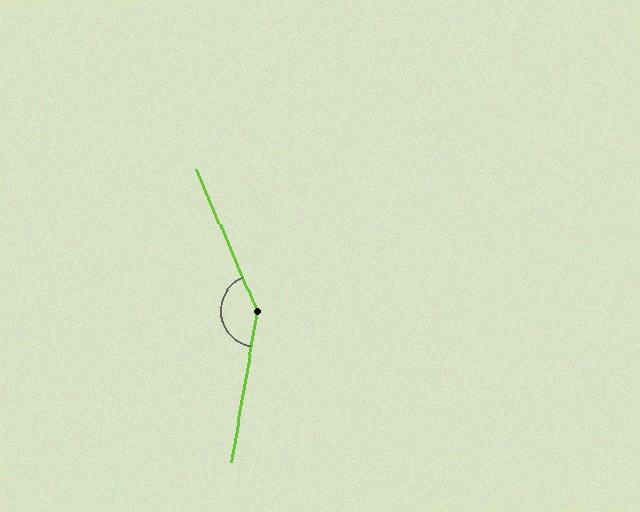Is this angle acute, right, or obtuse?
It is obtuse.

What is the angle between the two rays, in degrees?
Approximately 147 degrees.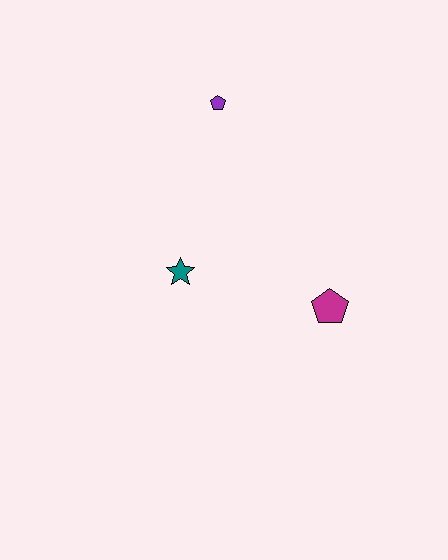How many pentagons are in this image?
There are 2 pentagons.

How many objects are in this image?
There are 3 objects.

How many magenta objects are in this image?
There is 1 magenta object.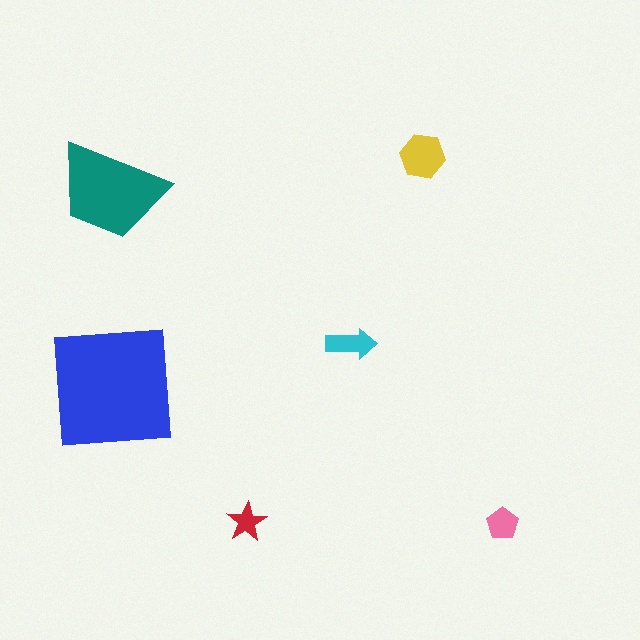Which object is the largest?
The blue square.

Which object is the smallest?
The red star.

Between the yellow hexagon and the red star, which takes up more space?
The yellow hexagon.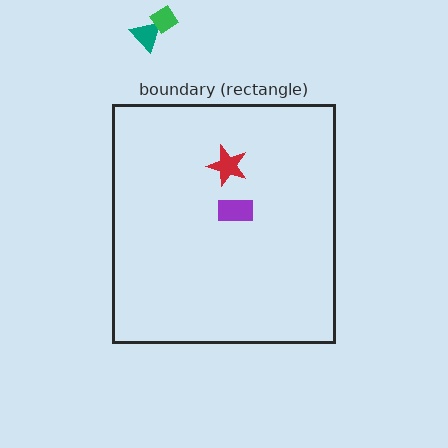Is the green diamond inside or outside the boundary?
Outside.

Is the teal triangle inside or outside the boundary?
Outside.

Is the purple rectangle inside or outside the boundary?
Inside.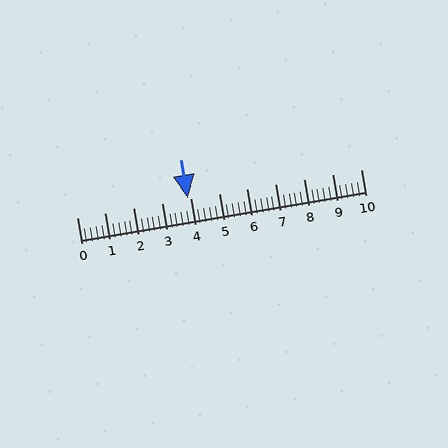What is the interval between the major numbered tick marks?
The major tick marks are spaced 1 units apart.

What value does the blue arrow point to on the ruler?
The blue arrow points to approximately 3.9.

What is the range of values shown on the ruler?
The ruler shows values from 0 to 10.